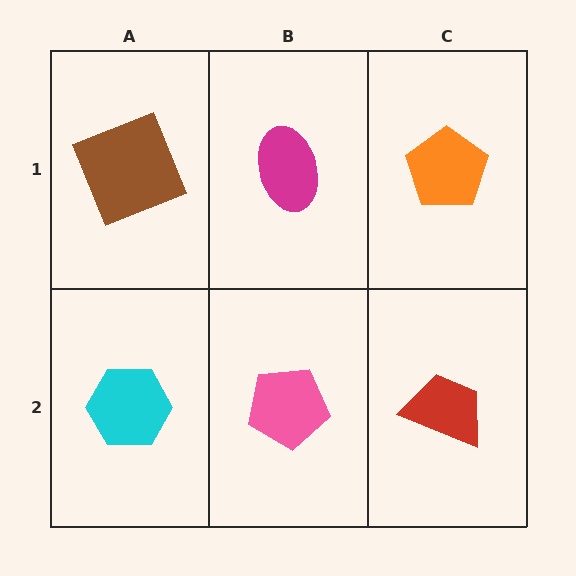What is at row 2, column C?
A red trapezoid.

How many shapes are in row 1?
3 shapes.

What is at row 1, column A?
A brown square.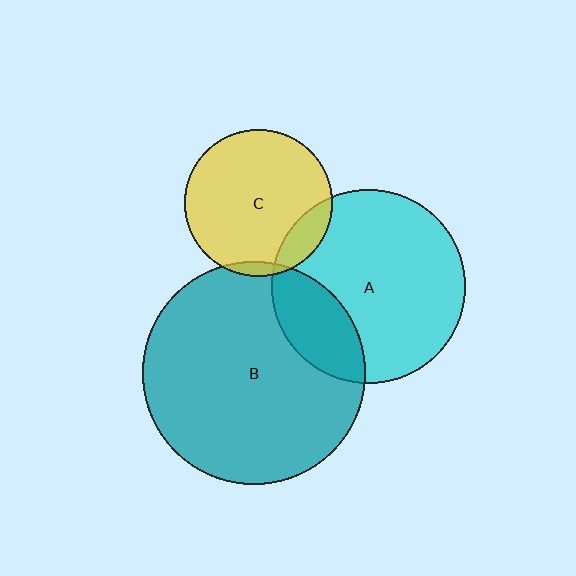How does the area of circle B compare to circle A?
Approximately 1.3 times.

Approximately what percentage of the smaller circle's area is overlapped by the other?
Approximately 25%.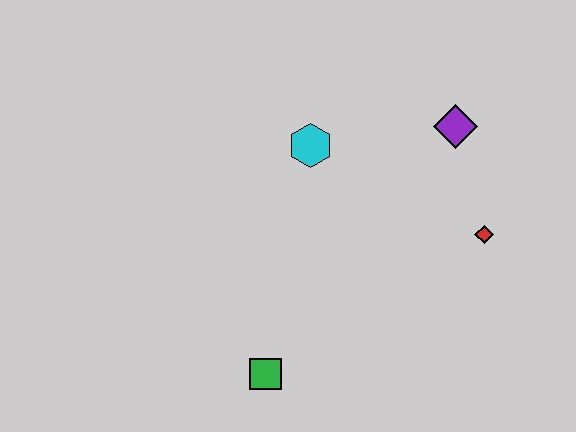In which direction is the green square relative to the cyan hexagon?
The green square is below the cyan hexagon.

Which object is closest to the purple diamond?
The red diamond is closest to the purple diamond.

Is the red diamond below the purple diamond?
Yes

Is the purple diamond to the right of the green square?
Yes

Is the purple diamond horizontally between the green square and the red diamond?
Yes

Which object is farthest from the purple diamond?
The green square is farthest from the purple diamond.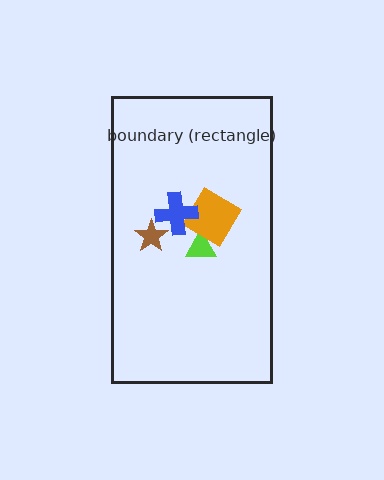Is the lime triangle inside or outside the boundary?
Inside.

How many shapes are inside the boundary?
4 inside, 0 outside.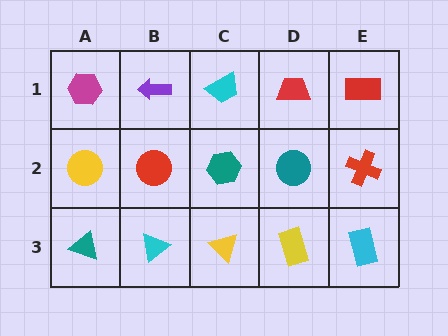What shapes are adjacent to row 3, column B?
A red circle (row 2, column B), a teal triangle (row 3, column A), a yellow triangle (row 3, column C).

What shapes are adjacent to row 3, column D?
A teal circle (row 2, column D), a yellow triangle (row 3, column C), a cyan rectangle (row 3, column E).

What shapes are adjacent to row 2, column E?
A red rectangle (row 1, column E), a cyan rectangle (row 3, column E), a teal circle (row 2, column D).